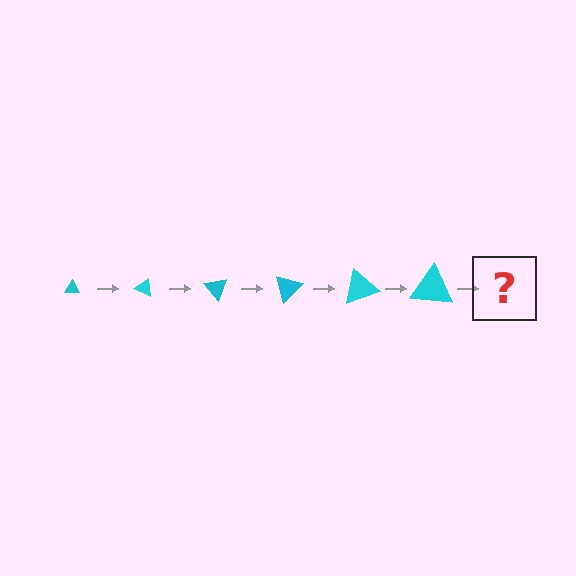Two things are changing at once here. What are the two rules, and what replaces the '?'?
The two rules are that the triangle grows larger each step and it rotates 25 degrees each step. The '?' should be a triangle, larger than the previous one and rotated 150 degrees from the start.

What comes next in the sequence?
The next element should be a triangle, larger than the previous one and rotated 150 degrees from the start.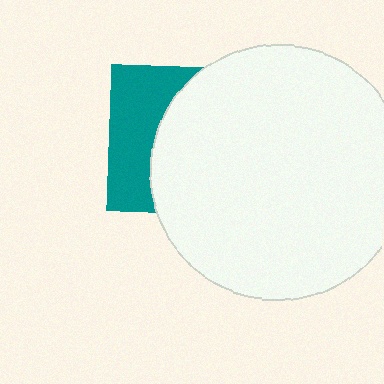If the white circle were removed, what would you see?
You would see the complete teal square.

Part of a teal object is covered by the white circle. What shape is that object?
It is a square.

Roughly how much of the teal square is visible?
A small part of it is visible (roughly 36%).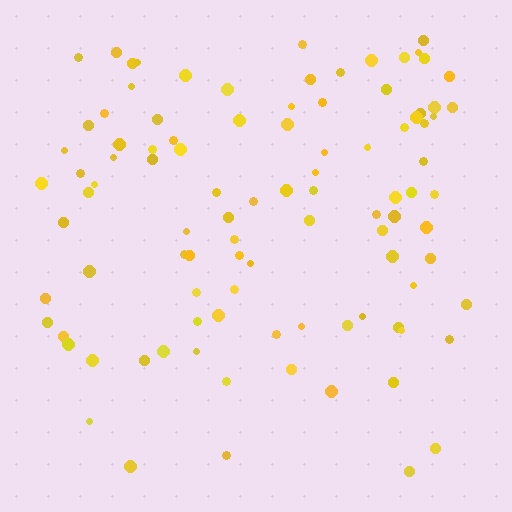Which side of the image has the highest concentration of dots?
The top.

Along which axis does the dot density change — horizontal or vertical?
Vertical.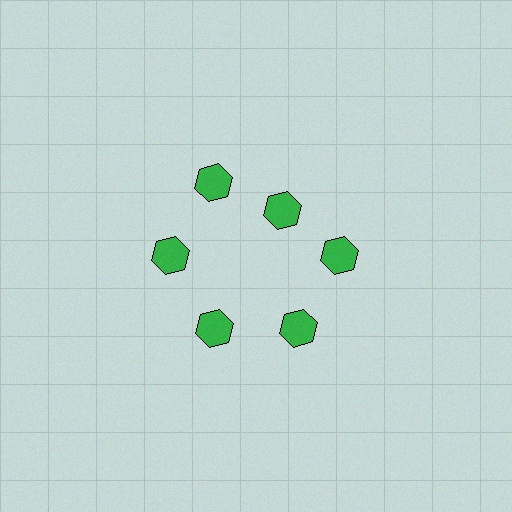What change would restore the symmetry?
The symmetry would be restored by moving it outward, back onto the ring so that all 6 hexagons sit at equal angles and equal distance from the center.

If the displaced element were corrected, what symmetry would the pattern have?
It would have 6-fold rotational symmetry — the pattern would map onto itself every 60 degrees.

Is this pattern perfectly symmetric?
No. The 6 green hexagons are arranged in a ring, but one element near the 1 o'clock position is pulled inward toward the center, breaking the 6-fold rotational symmetry.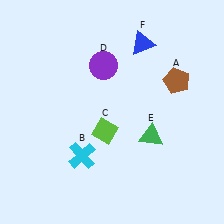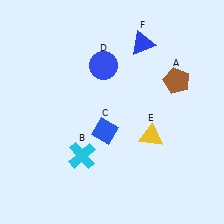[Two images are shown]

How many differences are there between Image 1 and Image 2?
There are 3 differences between the two images.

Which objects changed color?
C changed from lime to blue. D changed from purple to blue. E changed from green to yellow.